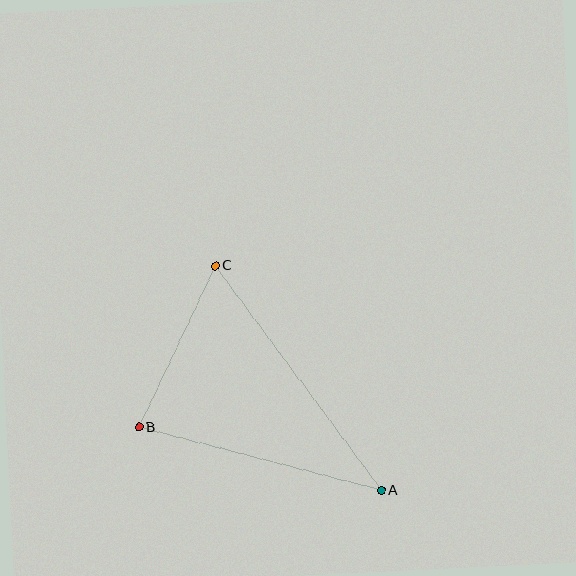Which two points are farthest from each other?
Points A and C are farthest from each other.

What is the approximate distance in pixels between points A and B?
The distance between A and B is approximately 250 pixels.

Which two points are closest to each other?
Points B and C are closest to each other.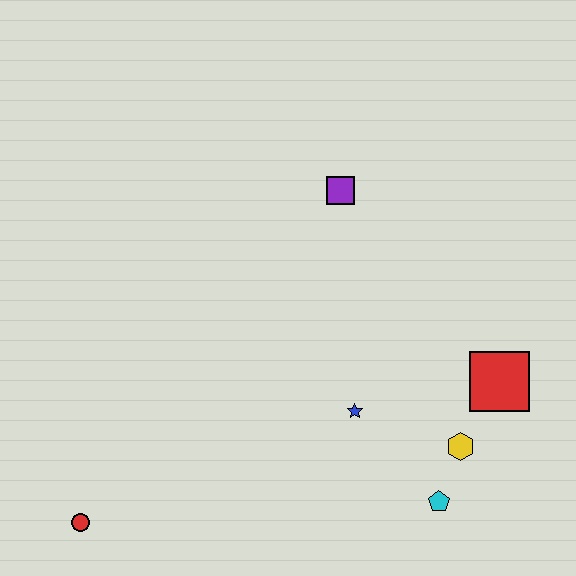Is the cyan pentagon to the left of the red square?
Yes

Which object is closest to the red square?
The yellow hexagon is closest to the red square.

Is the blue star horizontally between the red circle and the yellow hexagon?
Yes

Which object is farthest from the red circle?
The red square is farthest from the red circle.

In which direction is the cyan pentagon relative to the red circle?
The cyan pentagon is to the right of the red circle.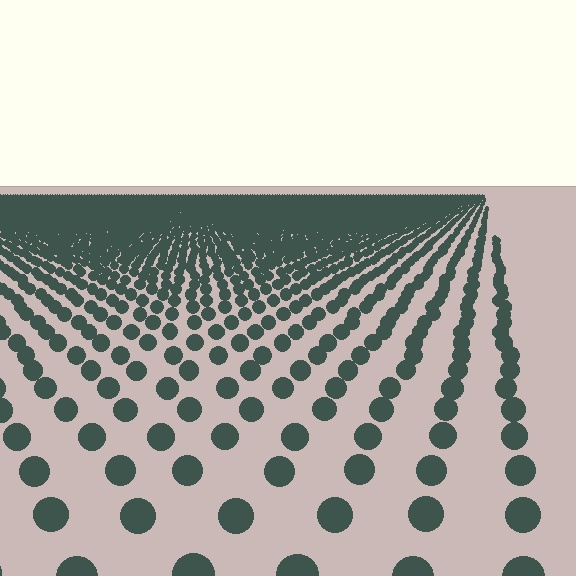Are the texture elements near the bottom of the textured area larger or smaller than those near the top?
Larger. Near the bottom, elements are closer to the viewer and appear at a bigger on-screen size.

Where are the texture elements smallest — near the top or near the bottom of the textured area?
Near the top.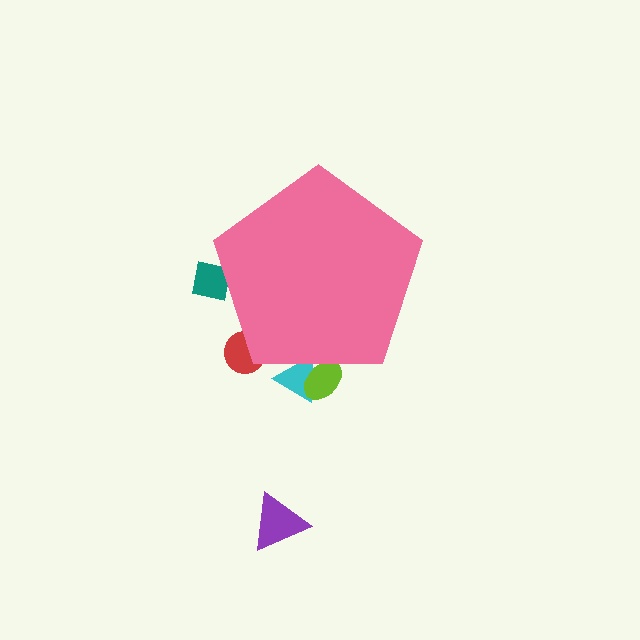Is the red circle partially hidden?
Yes, the red circle is partially hidden behind the pink pentagon.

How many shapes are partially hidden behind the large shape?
4 shapes are partially hidden.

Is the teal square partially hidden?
Yes, the teal square is partially hidden behind the pink pentagon.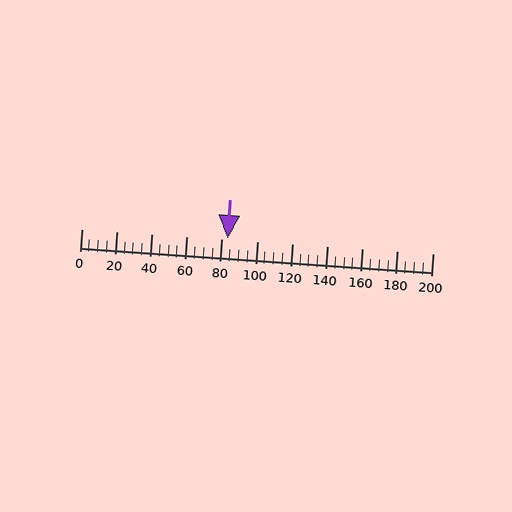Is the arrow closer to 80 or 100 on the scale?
The arrow is closer to 80.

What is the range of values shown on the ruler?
The ruler shows values from 0 to 200.